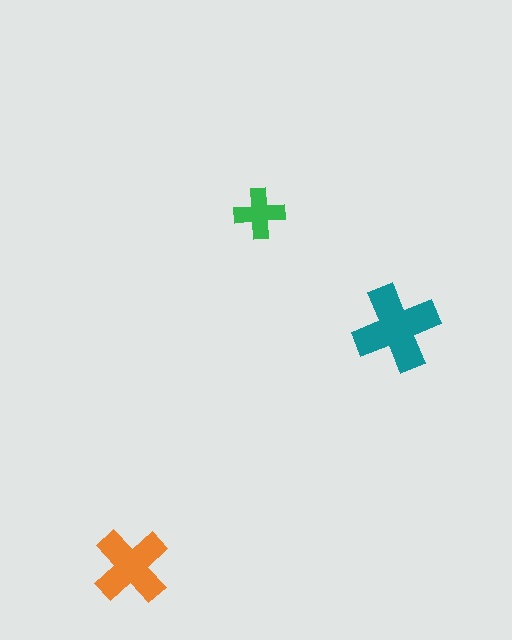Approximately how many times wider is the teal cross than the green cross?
About 1.5 times wider.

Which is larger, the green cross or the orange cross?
The orange one.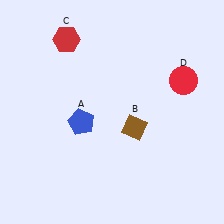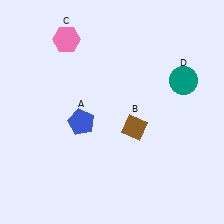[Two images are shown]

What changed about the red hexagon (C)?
In Image 1, C is red. In Image 2, it changed to pink.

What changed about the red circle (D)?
In Image 1, D is red. In Image 2, it changed to teal.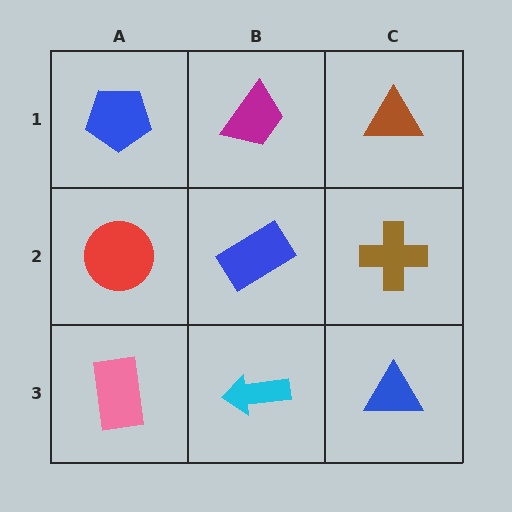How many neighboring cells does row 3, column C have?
2.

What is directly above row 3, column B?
A blue rectangle.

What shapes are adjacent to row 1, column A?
A red circle (row 2, column A), a magenta trapezoid (row 1, column B).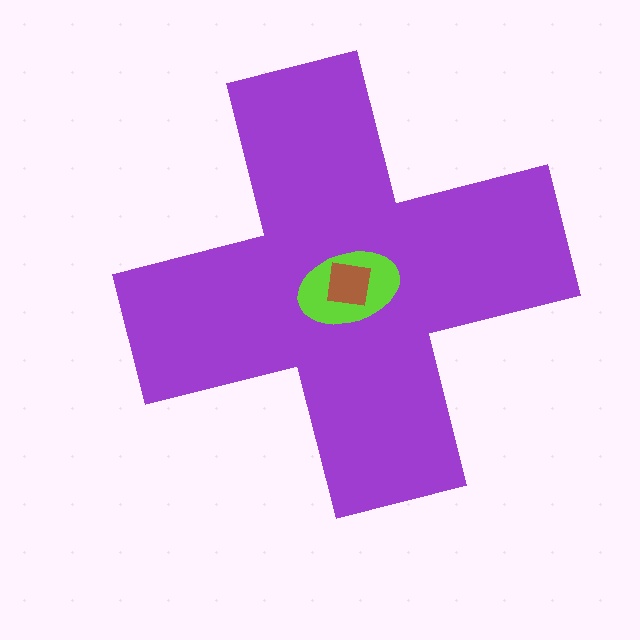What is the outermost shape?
The purple cross.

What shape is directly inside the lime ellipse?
The brown square.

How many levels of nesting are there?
3.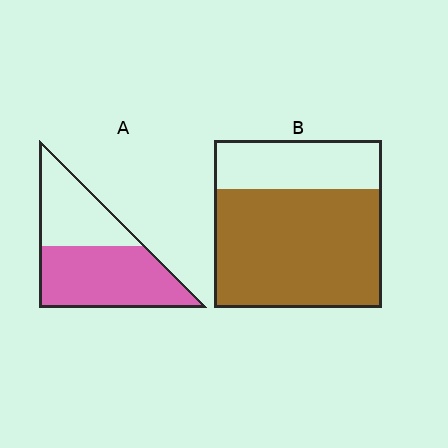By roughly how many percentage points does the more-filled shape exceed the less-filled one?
By roughly 10 percentage points (B over A).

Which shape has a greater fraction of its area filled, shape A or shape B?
Shape B.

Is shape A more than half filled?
Yes.